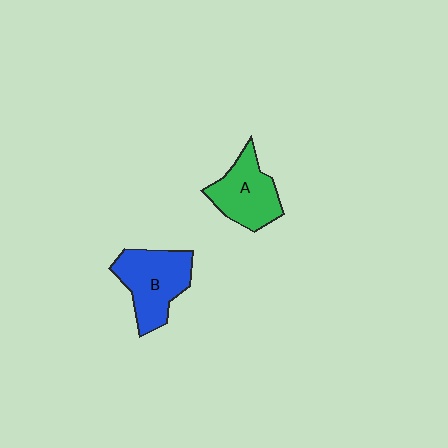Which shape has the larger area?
Shape B (blue).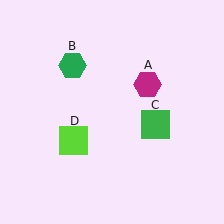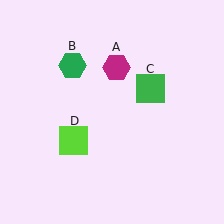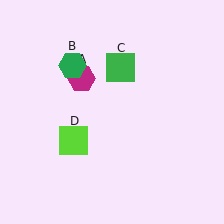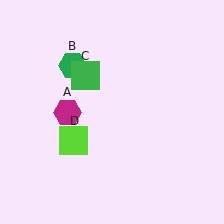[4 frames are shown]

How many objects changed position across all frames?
2 objects changed position: magenta hexagon (object A), green square (object C).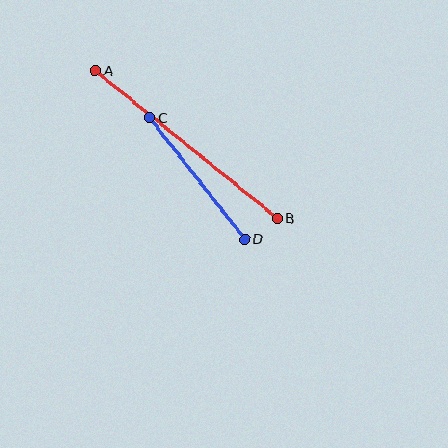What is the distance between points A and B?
The distance is approximately 235 pixels.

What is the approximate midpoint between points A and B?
The midpoint is at approximately (186, 144) pixels.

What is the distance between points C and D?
The distance is approximately 154 pixels.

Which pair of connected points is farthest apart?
Points A and B are farthest apart.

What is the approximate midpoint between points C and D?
The midpoint is at approximately (197, 178) pixels.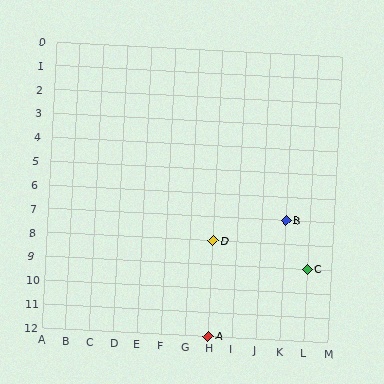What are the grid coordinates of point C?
Point C is at grid coordinates (L, 9).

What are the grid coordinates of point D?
Point D is at grid coordinates (H, 8).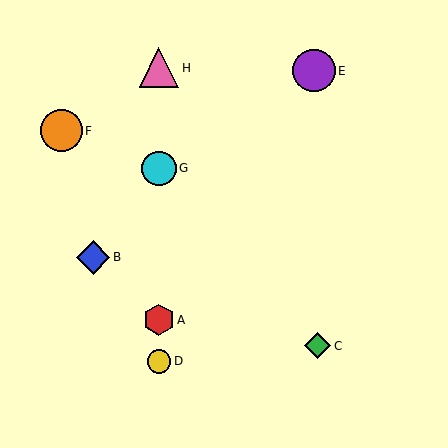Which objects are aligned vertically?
Objects A, D, G, H are aligned vertically.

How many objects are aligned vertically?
4 objects (A, D, G, H) are aligned vertically.